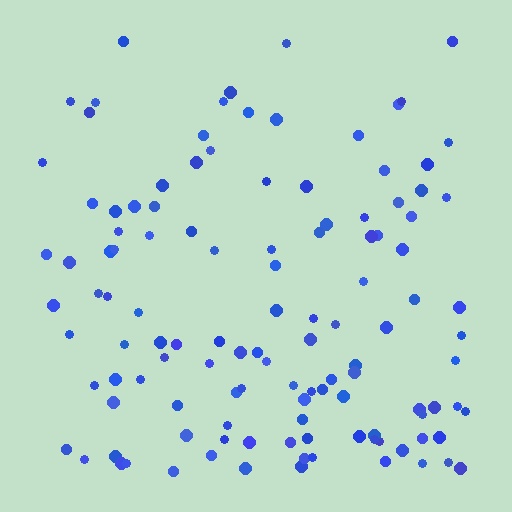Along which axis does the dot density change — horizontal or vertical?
Vertical.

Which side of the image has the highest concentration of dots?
The bottom.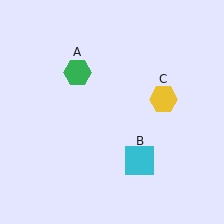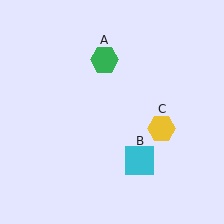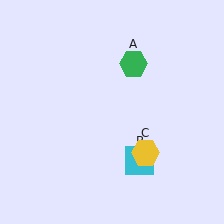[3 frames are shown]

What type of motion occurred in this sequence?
The green hexagon (object A), yellow hexagon (object C) rotated clockwise around the center of the scene.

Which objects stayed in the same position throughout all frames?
Cyan square (object B) remained stationary.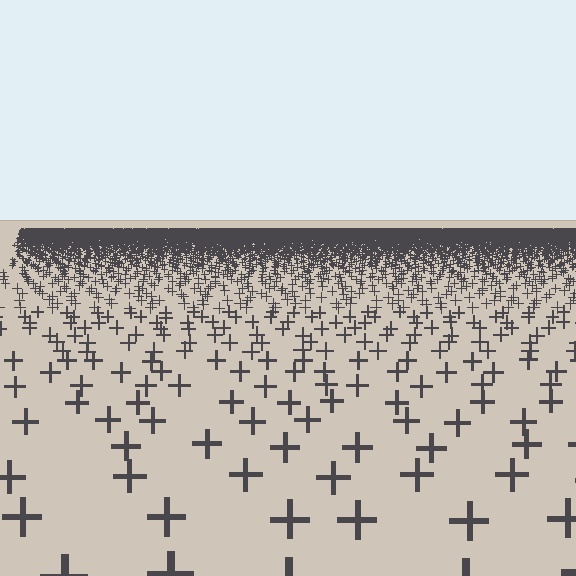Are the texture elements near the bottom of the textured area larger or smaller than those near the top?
Larger. Near the bottom, elements are closer to the viewer and appear at a bigger on-screen size.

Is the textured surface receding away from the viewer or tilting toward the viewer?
The surface is receding away from the viewer. Texture elements get smaller and denser toward the top.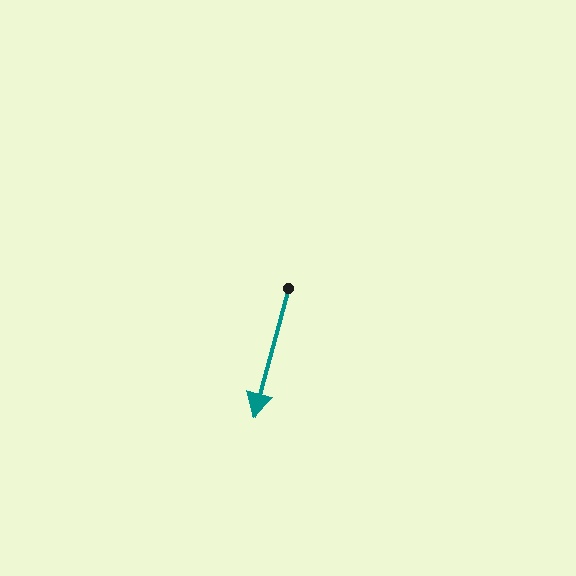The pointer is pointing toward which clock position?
Roughly 6 o'clock.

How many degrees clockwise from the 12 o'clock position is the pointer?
Approximately 195 degrees.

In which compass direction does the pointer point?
South.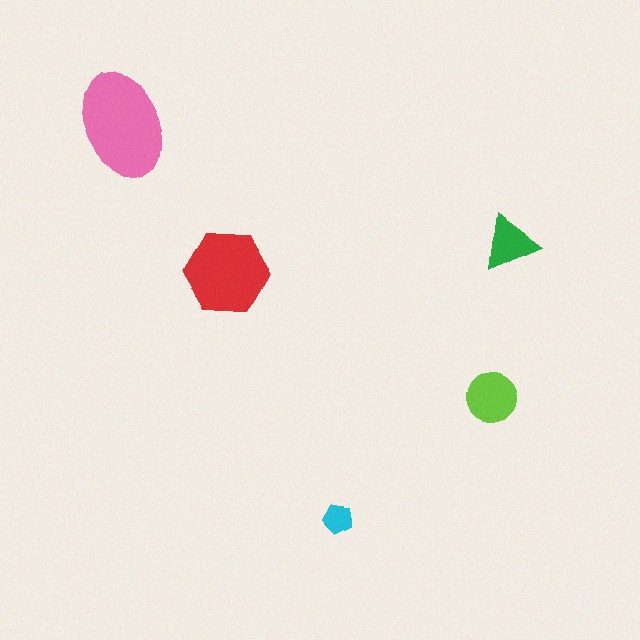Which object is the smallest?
The cyan pentagon.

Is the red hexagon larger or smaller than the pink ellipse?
Smaller.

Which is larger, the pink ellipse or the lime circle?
The pink ellipse.